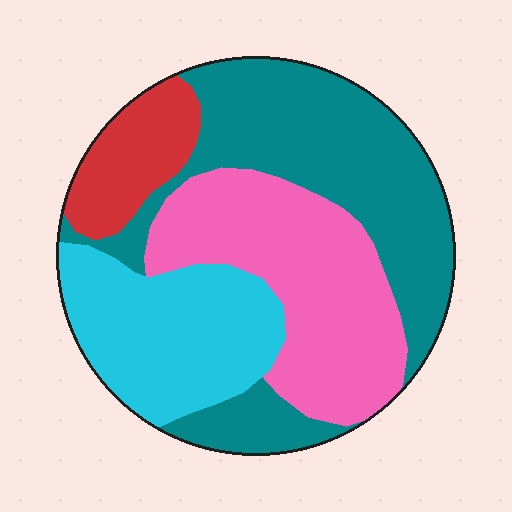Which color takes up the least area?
Red, at roughly 10%.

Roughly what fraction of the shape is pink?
Pink covers 29% of the shape.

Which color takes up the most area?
Teal, at roughly 40%.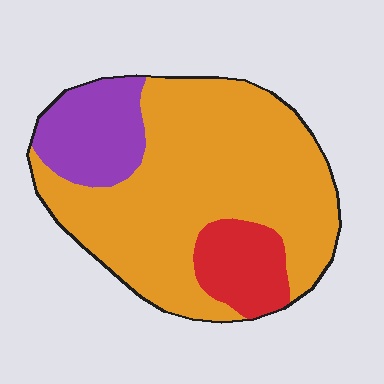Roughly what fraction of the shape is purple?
Purple covers 17% of the shape.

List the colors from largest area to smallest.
From largest to smallest: orange, purple, red.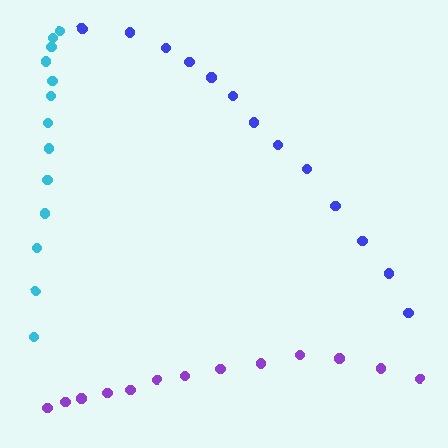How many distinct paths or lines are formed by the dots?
There are 3 distinct paths.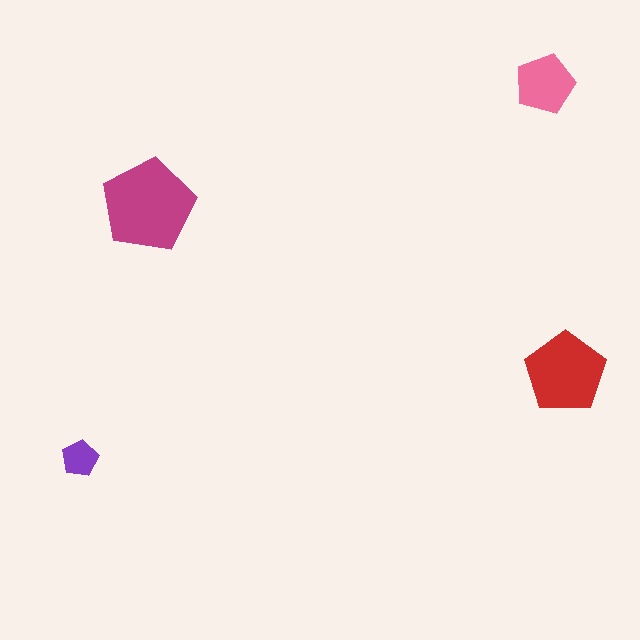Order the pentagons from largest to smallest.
the magenta one, the red one, the pink one, the purple one.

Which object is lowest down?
The purple pentagon is bottommost.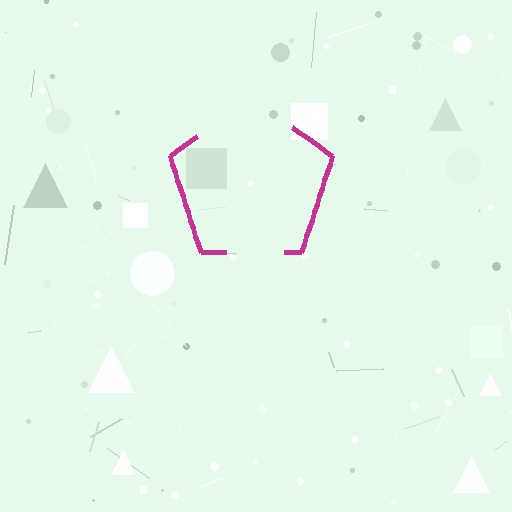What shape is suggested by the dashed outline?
The dashed outline suggests a pentagon.